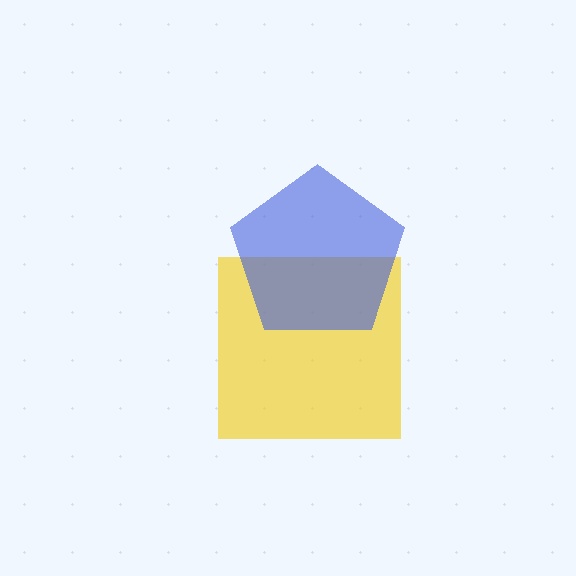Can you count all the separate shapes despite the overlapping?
Yes, there are 2 separate shapes.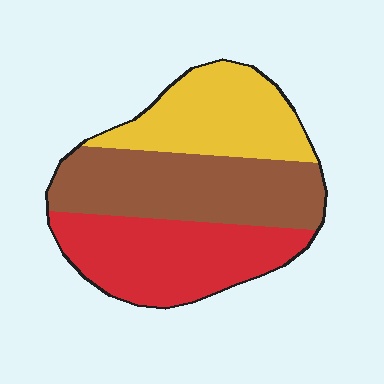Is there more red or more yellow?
Red.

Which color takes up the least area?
Yellow, at roughly 30%.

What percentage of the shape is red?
Red takes up about one third (1/3) of the shape.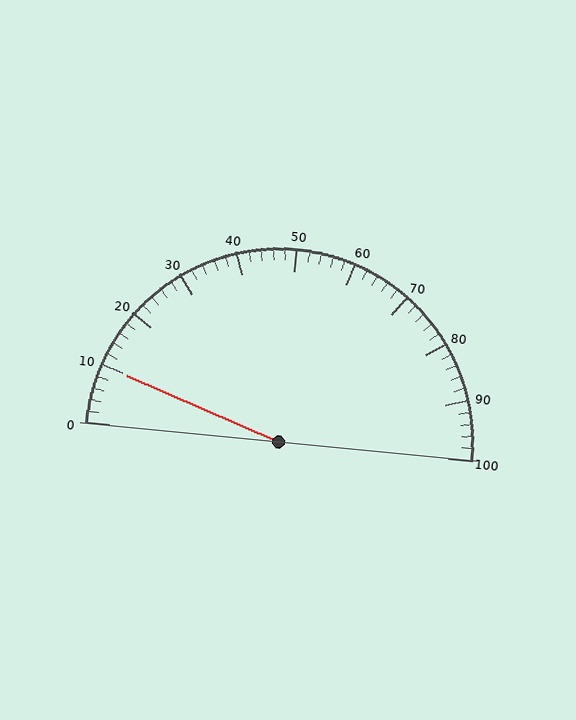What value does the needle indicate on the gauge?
The needle indicates approximately 10.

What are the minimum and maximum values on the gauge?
The gauge ranges from 0 to 100.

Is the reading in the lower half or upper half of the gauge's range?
The reading is in the lower half of the range (0 to 100).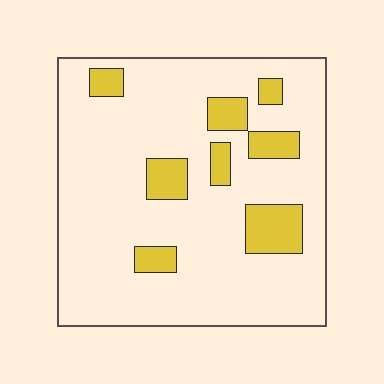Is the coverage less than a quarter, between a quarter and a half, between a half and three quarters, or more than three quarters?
Less than a quarter.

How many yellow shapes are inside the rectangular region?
8.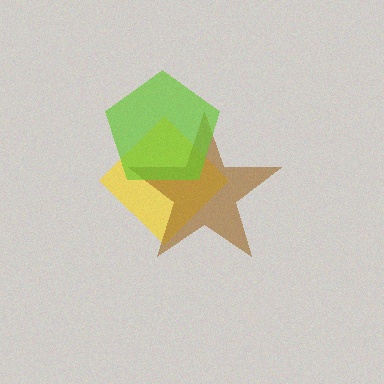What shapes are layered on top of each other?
The layered shapes are: a yellow diamond, a brown star, a lime pentagon.